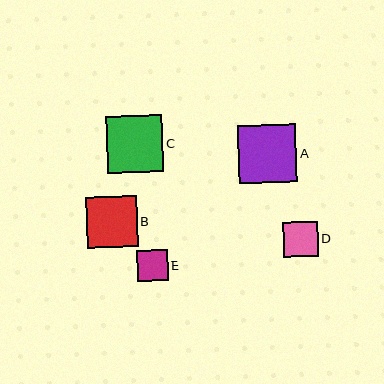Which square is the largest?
Square A is the largest with a size of approximately 58 pixels.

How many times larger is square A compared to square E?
Square A is approximately 1.9 times the size of square E.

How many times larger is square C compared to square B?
Square C is approximately 1.1 times the size of square B.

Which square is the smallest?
Square E is the smallest with a size of approximately 31 pixels.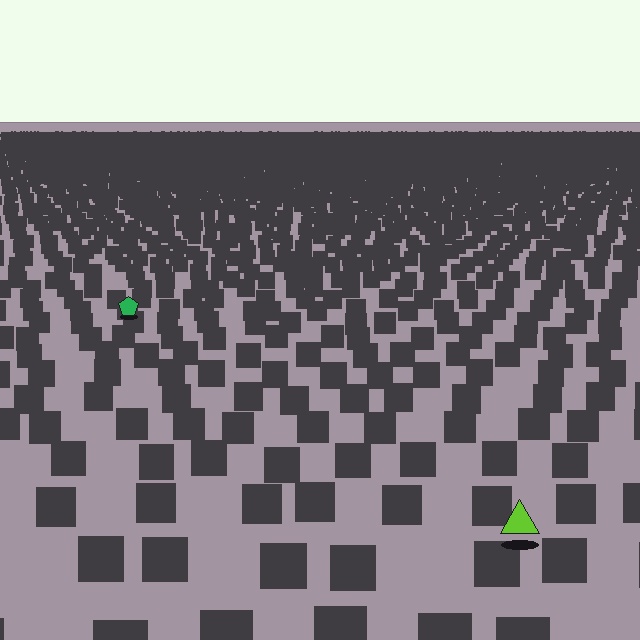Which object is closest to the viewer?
The lime triangle is closest. The texture marks near it are larger and more spread out.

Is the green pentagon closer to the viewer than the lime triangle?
No. The lime triangle is closer — you can tell from the texture gradient: the ground texture is coarser near it.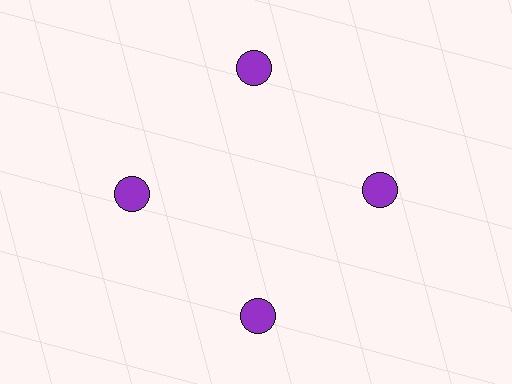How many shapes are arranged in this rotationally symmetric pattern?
There are 4 shapes, arranged in 4 groups of 1.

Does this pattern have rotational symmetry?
Yes, this pattern has 4-fold rotational symmetry. It looks the same after rotating 90 degrees around the center.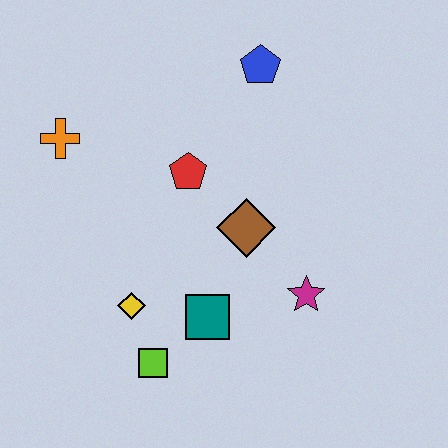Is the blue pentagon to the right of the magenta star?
No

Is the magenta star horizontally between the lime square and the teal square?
No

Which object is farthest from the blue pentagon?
The lime square is farthest from the blue pentagon.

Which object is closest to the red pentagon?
The brown diamond is closest to the red pentagon.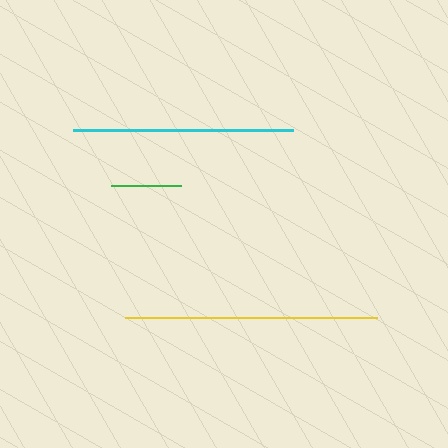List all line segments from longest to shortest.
From longest to shortest: yellow, cyan, green.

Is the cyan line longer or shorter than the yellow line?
The yellow line is longer than the cyan line.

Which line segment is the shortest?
The green line is the shortest at approximately 70 pixels.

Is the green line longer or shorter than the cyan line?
The cyan line is longer than the green line.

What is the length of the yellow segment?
The yellow segment is approximately 252 pixels long.